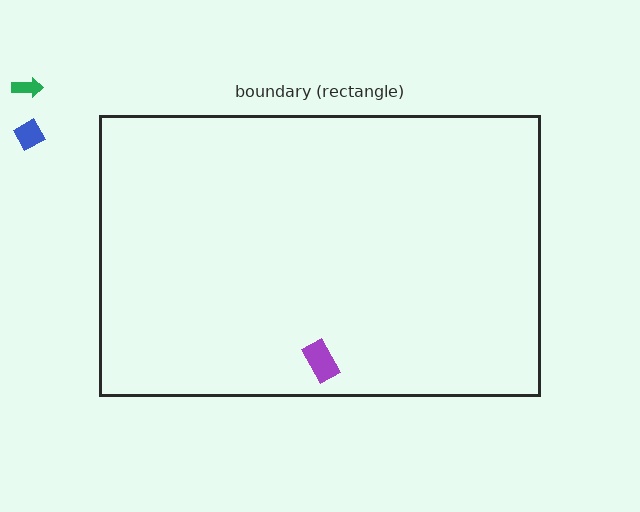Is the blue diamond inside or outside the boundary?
Outside.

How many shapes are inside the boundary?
1 inside, 2 outside.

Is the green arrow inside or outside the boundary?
Outside.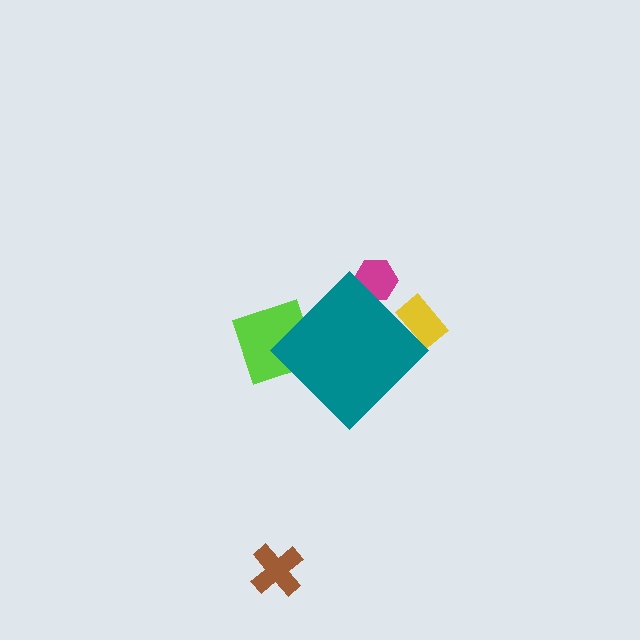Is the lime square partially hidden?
Yes, the lime square is partially hidden behind the teal diamond.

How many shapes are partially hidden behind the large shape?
3 shapes are partially hidden.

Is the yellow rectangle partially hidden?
Yes, the yellow rectangle is partially hidden behind the teal diamond.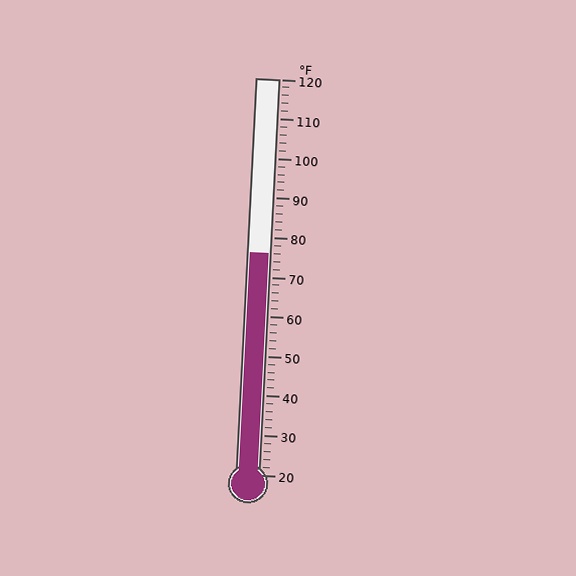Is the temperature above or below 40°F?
The temperature is above 40°F.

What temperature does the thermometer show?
The thermometer shows approximately 76°F.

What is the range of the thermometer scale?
The thermometer scale ranges from 20°F to 120°F.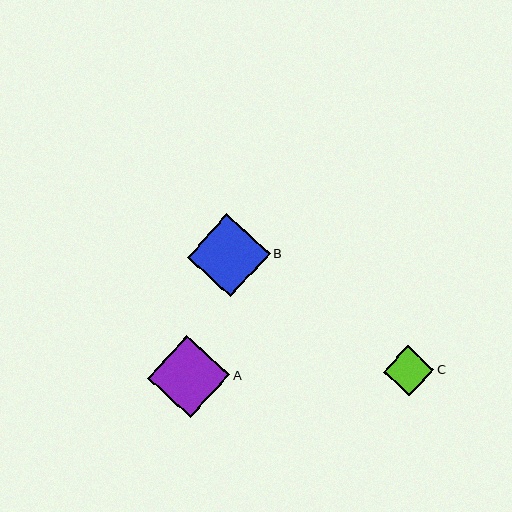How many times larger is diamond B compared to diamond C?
Diamond B is approximately 1.6 times the size of diamond C.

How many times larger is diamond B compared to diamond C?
Diamond B is approximately 1.6 times the size of diamond C.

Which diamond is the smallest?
Diamond C is the smallest with a size of approximately 51 pixels.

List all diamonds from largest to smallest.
From largest to smallest: B, A, C.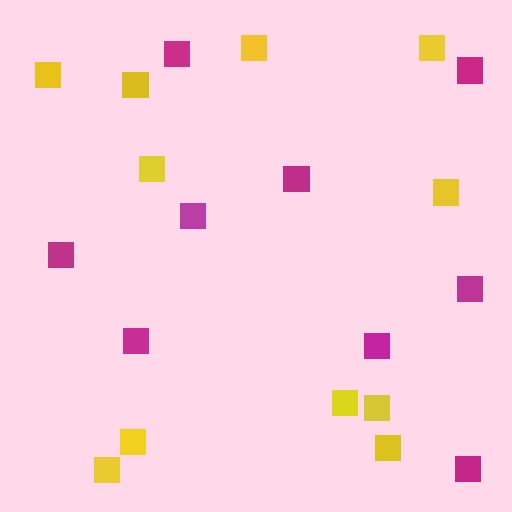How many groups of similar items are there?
There are 2 groups: one group of magenta squares (9) and one group of yellow squares (11).